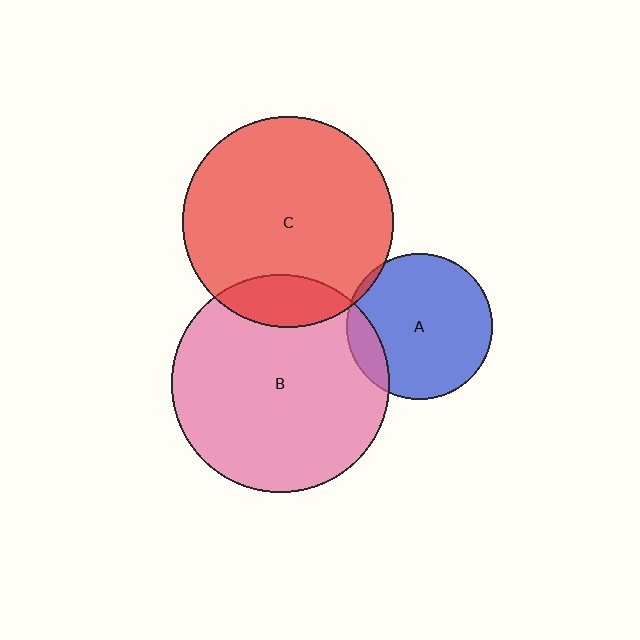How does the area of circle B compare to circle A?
Approximately 2.2 times.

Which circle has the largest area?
Circle B (pink).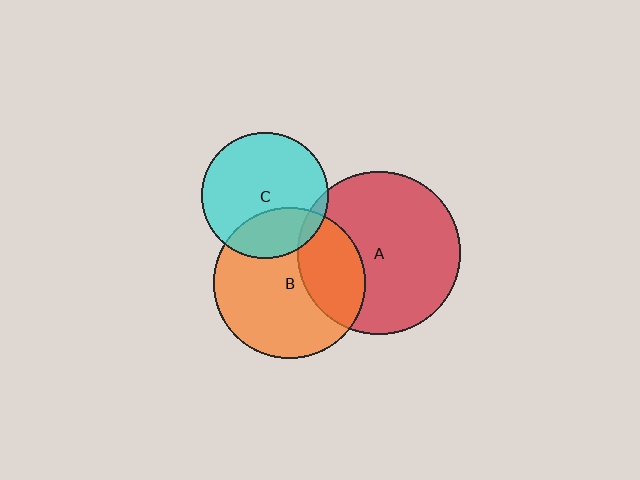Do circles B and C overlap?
Yes.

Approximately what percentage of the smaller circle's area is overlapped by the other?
Approximately 30%.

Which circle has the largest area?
Circle A (red).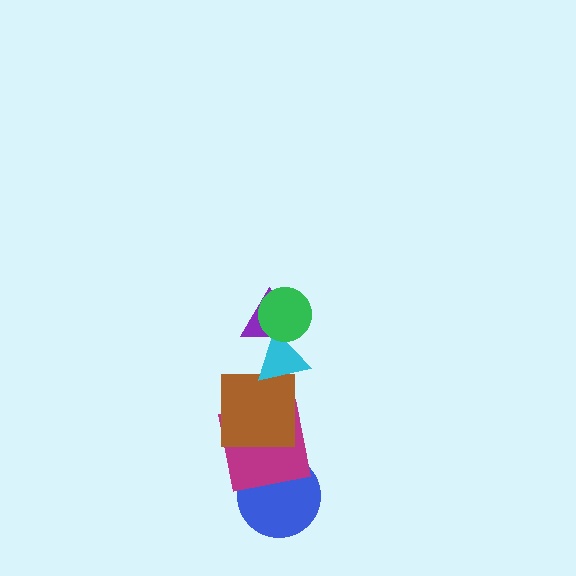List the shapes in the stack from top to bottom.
From top to bottom: the green circle, the purple triangle, the cyan triangle, the brown square, the magenta square, the blue circle.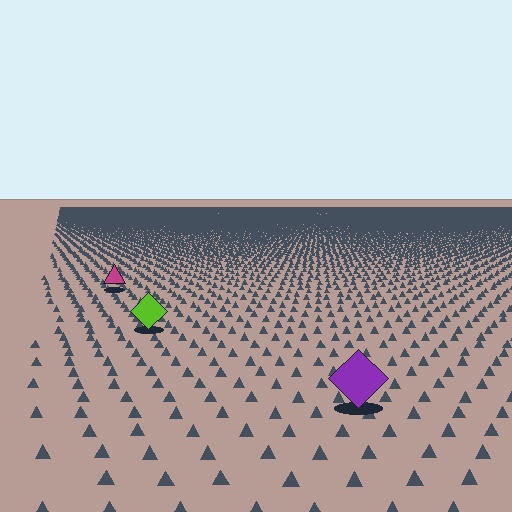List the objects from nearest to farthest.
From nearest to farthest: the purple diamond, the lime diamond, the magenta triangle.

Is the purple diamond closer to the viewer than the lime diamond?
Yes. The purple diamond is closer — you can tell from the texture gradient: the ground texture is coarser near it.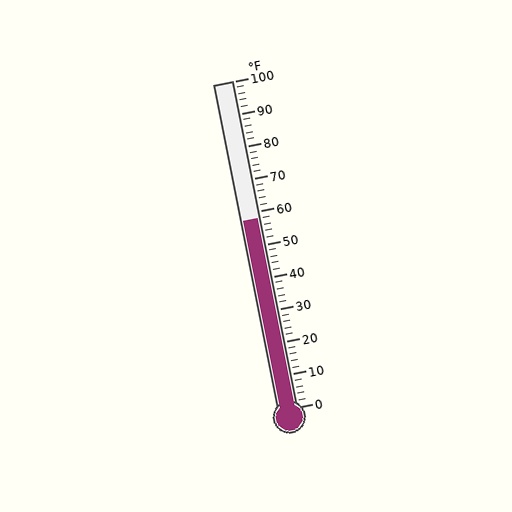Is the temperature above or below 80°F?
The temperature is below 80°F.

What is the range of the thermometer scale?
The thermometer scale ranges from 0°F to 100°F.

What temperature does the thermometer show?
The thermometer shows approximately 58°F.